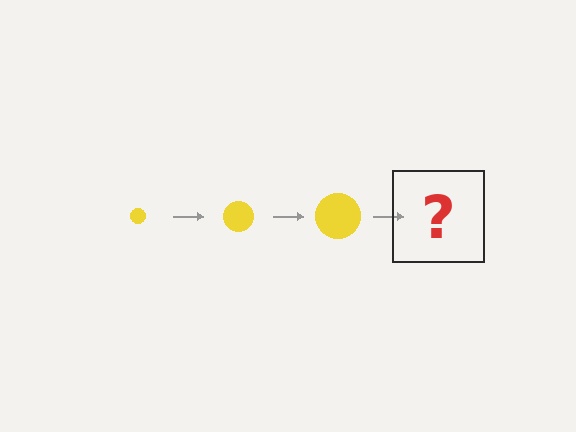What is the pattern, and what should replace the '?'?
The pattern is that the circle gets progressively larger each step. The '?' should be a yellow circle, larger than the previous one.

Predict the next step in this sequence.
The next step is a yellow circle, larger than the previous one.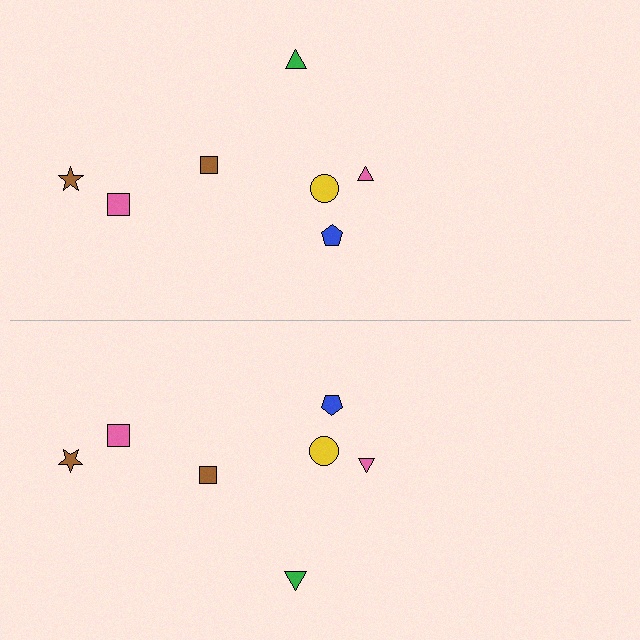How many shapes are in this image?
There are 14 shapes in this image.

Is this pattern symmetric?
Yes, this pattern has bilateral (reflection) symmetry.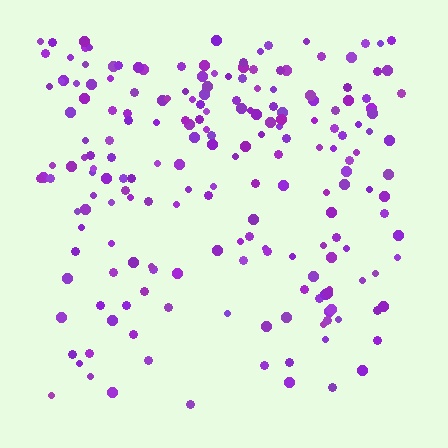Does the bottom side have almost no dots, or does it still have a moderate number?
Still a moderate number, just noticeably fewer than the top.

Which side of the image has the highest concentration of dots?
The top.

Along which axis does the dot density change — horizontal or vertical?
Vertical.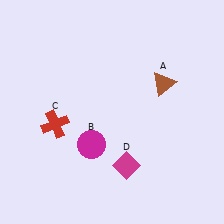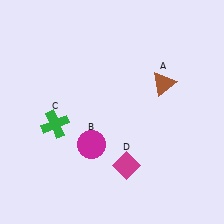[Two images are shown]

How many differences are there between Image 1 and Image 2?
There is 1 difference between the two images.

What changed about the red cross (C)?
In Image 1, C is red. In Image 2, it changed to green.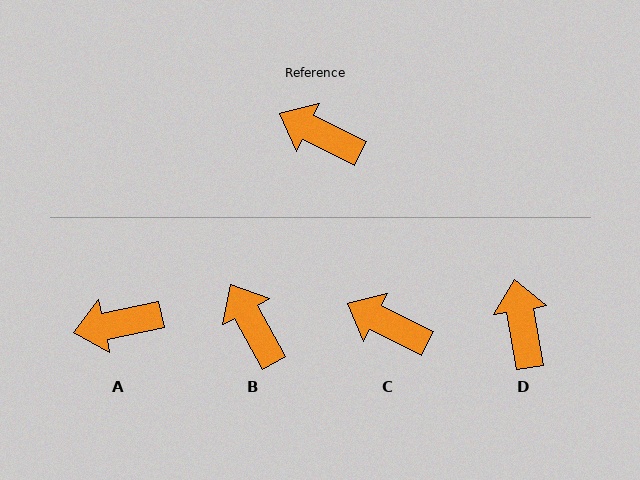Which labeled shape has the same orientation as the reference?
C.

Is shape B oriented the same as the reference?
No, it is off by about 35 degrees.